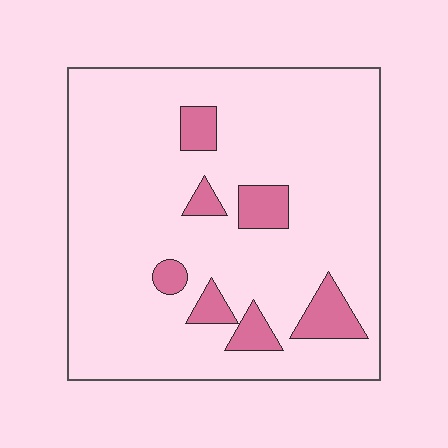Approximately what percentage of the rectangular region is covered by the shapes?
Approximately 10%.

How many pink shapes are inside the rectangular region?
7.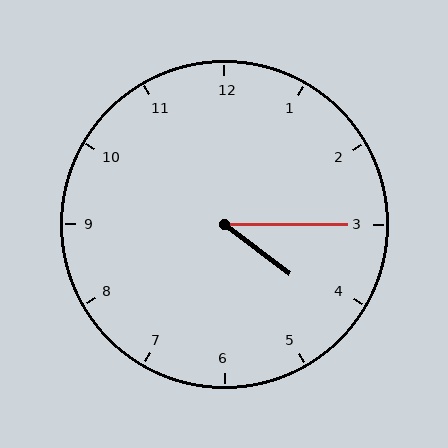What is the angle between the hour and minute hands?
Approximately 38 degrees.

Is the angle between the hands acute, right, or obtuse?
It is acute.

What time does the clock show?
4:15.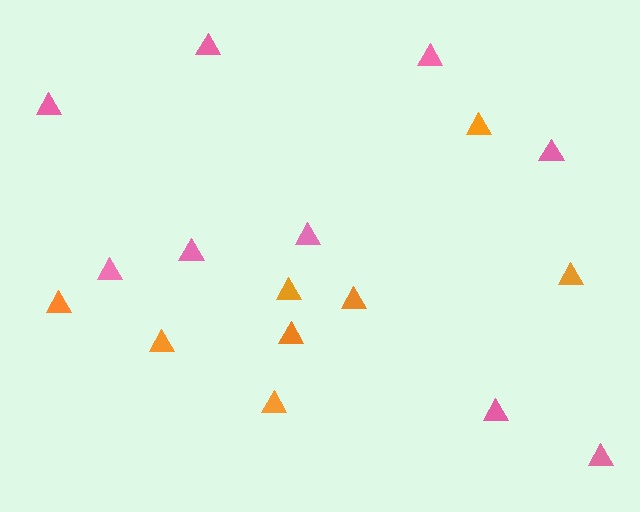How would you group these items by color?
There are 2 groups: one group of pink triangles (9) and one group of orange triangles (8).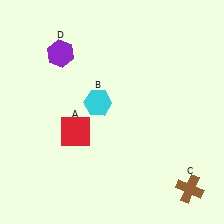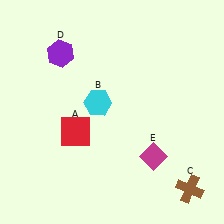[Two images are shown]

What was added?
A magenta diamond (E) was added in Image 2.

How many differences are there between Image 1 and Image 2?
There is 1 difference between the two images.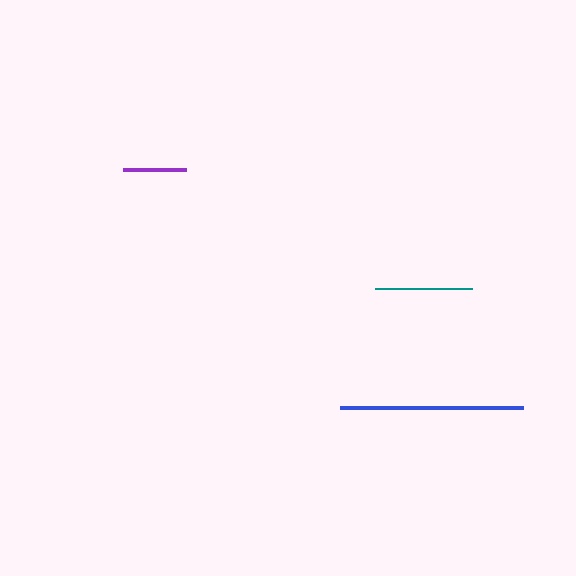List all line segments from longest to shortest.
From longest to shortest: blue, teal, purple.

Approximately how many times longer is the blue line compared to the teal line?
The blue line is approximately 1.9 times the length of the teal line.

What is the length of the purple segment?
The purple segment is approximately 63 pixels long.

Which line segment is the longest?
The blue line is the longest at approximately 182 pixels.